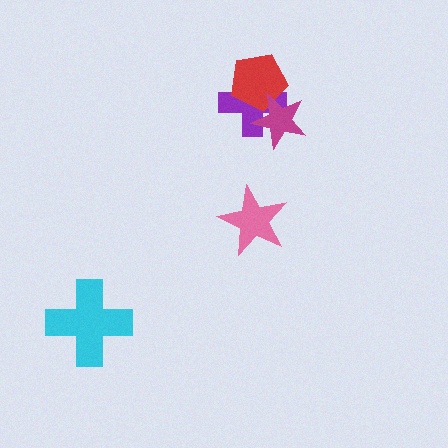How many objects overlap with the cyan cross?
0 objects overlap with the cyan cross.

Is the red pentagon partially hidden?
Yes, it is partially covered by another shape.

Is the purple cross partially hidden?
Yes, it is partially covered by another shape.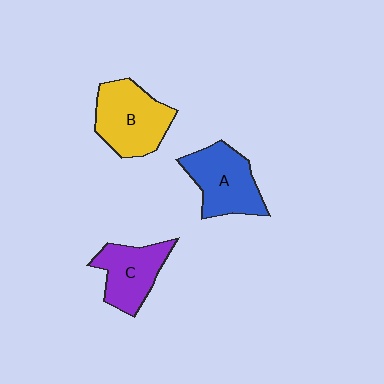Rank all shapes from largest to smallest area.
From largest to smallest: B (yellow), A (blue), C (purple).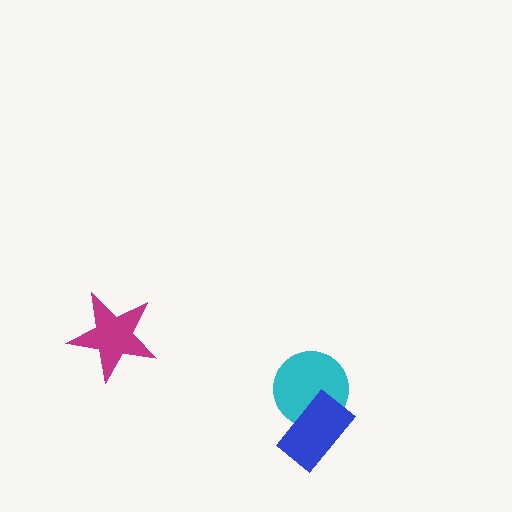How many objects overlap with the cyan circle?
1 object overlaps with the cyan circle.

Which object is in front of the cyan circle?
The blue rectangle is in front of the cyan circle.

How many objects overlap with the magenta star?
0 objects overlap with the magenta star.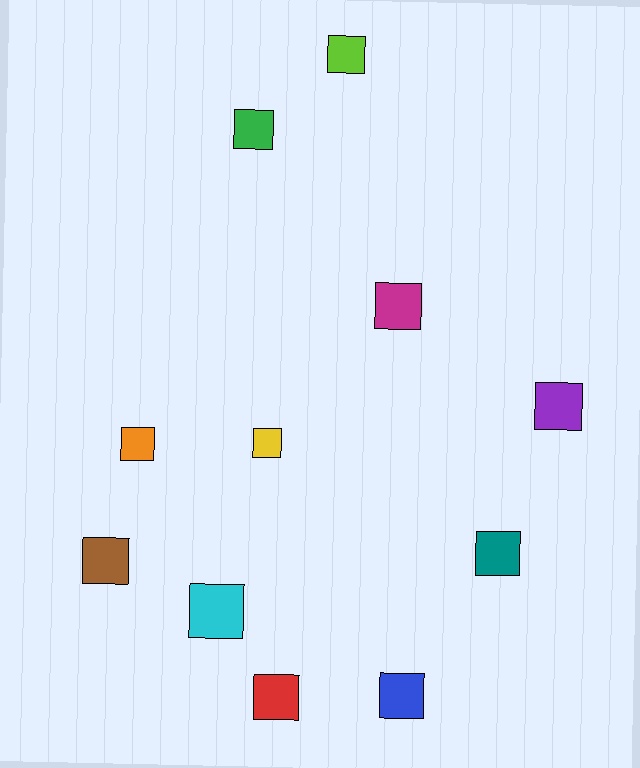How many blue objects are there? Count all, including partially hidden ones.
There is 1 blue object.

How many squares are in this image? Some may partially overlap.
There are 11 squares.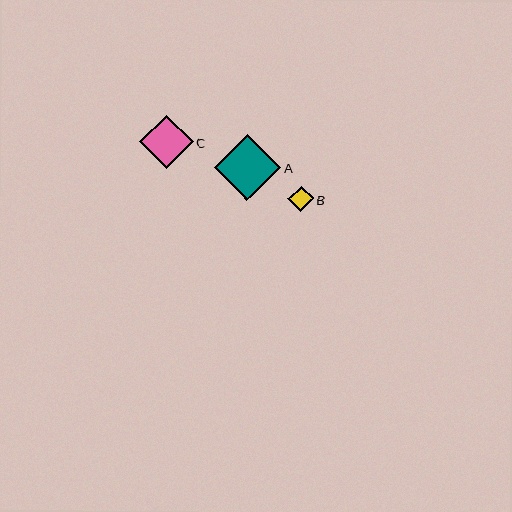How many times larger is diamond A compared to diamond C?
Diamond A is approximately 1.2 times the size of diamond C.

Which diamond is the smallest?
Diamond B is the smallest with a size of approximately 25 pixels.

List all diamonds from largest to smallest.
From largest to smallest: A, C, B.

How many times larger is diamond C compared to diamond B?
Diamond C is approximately 2.1 times the size of diamond B.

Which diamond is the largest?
Diamond A is the largest with a size of approximately 66 pixels.